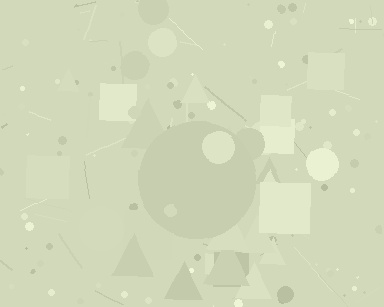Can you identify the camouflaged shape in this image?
The camouflaged shape is a circle.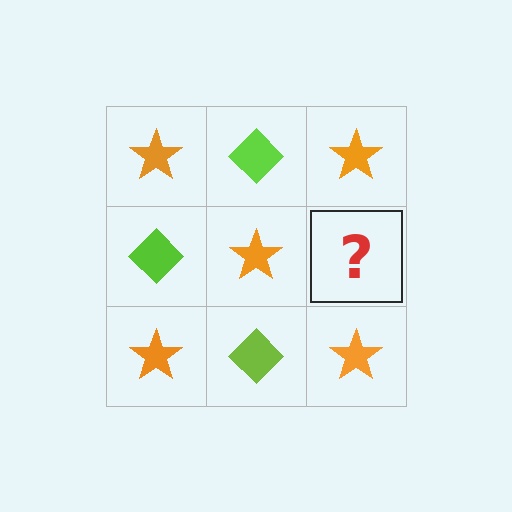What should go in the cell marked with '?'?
The missing cell should contain a lime diamond.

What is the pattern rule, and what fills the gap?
The rule is that it alternates orange star and lime diamond in a checkerboard pattern. The gap should be filled with a lime diamond.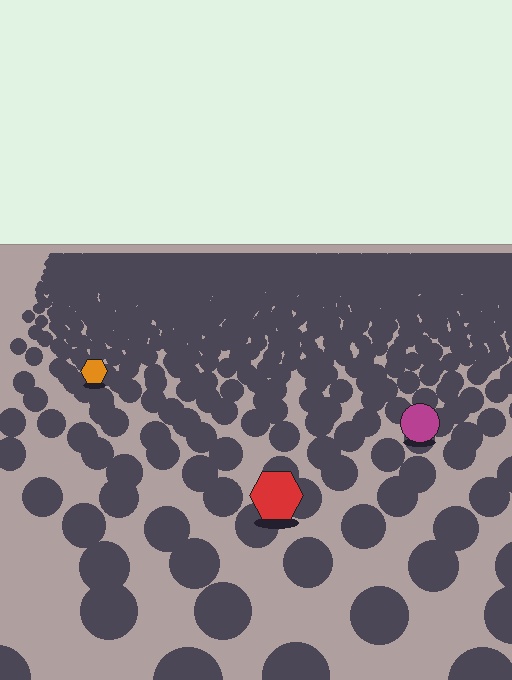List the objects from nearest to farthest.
From nearest to farthest: the red hexagon, the magenta circle, the orange hexagon.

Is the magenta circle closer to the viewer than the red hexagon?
No. The red hexagon is closer — you can tell from the texture gradient: the ground texture is coarser near it.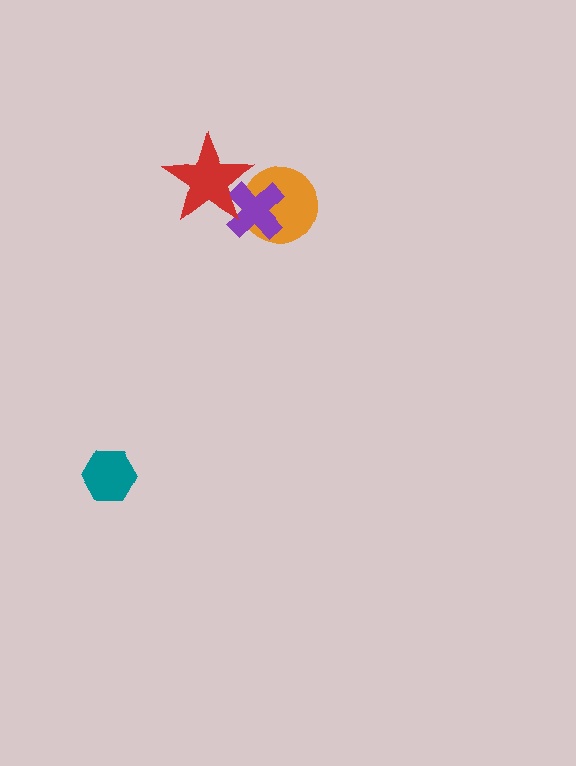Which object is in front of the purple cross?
The red star is in front of the purple cross.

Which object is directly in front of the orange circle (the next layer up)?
The purple cross is directly in front of the orange circle.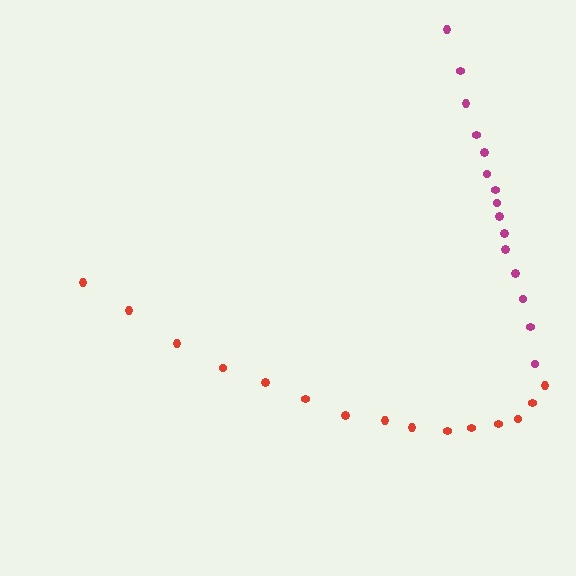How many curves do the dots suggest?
There are 2 distinct paths.